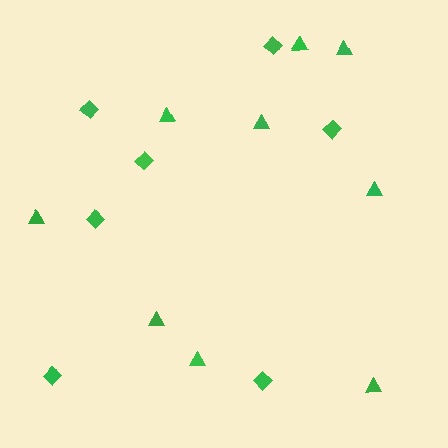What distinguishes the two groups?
There are 2 groups: one group of diamonds (7) and one group of triangles (9).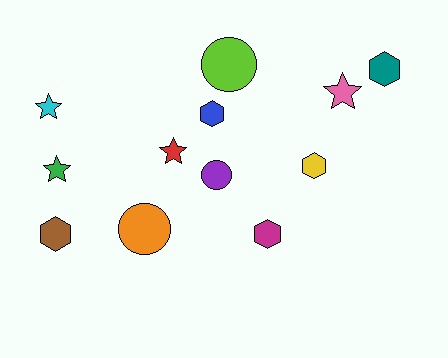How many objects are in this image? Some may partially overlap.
There are 12 objects.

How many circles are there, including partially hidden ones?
There are 3 circles.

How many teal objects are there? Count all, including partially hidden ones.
There is 1 teal object.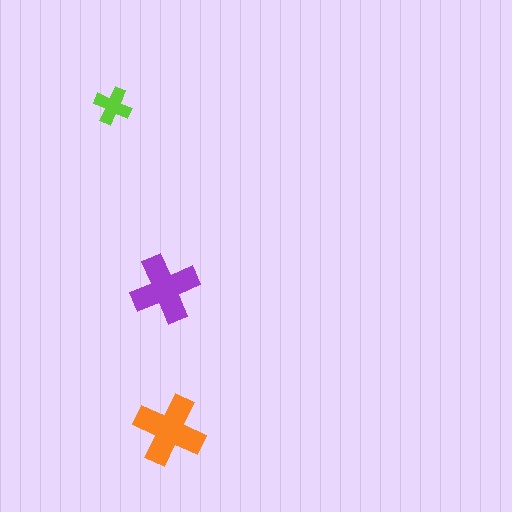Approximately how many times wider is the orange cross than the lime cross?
About 2 times wider.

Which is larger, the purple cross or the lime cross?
The purple one.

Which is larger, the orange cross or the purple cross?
The orange one.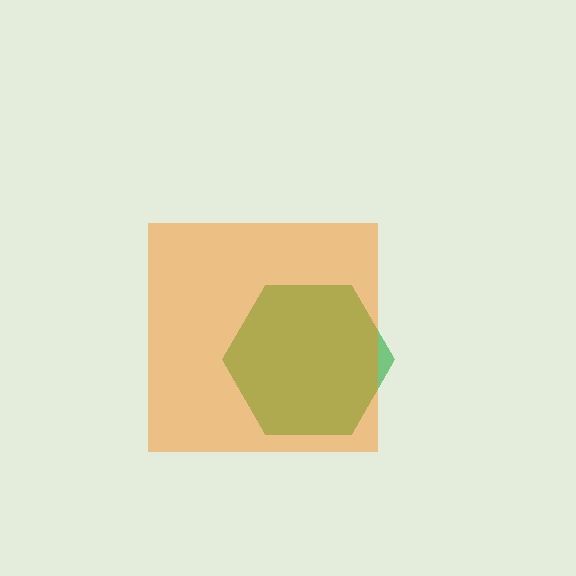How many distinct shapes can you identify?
There are 2 distinct shapes: a green hexagon, an orange square.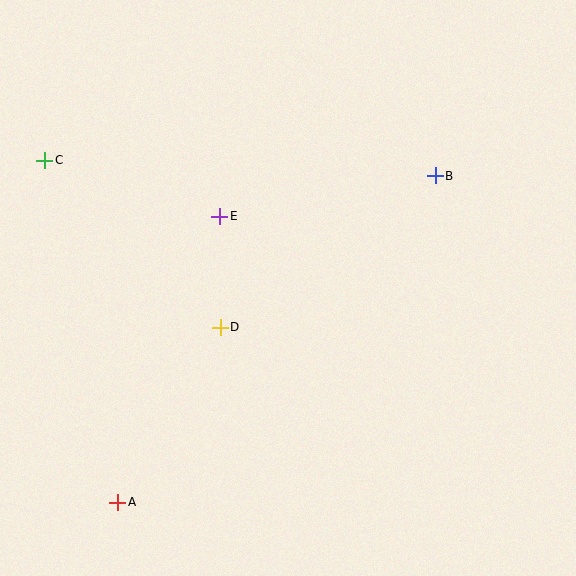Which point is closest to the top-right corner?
Point B is closest to the top-right corner.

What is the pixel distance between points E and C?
The distance between E and C is 184 pixels.